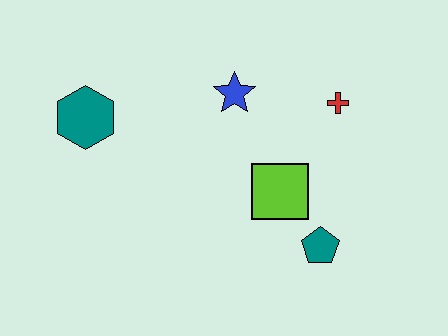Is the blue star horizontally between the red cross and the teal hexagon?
Yes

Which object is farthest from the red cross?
The teal hexagon is farthest from the red cross.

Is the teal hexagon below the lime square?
No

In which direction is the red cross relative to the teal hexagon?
The red cross is to the right of the teal hexagon.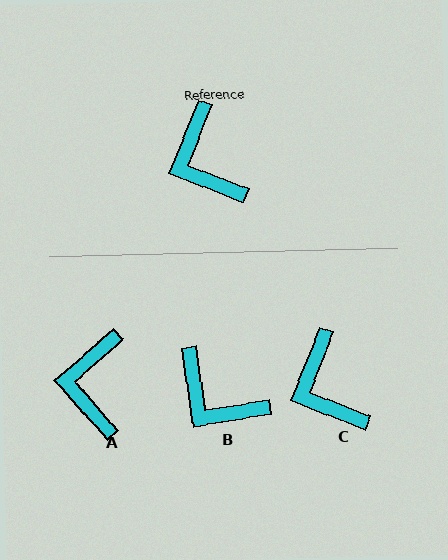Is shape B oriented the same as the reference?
No, it is off by about 30 degrees.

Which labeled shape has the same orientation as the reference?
C.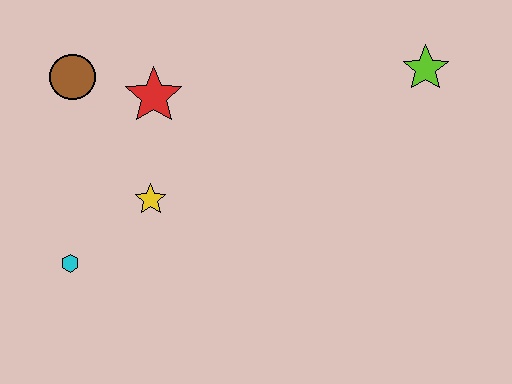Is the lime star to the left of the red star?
No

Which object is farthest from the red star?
The lime star is farthest from the red star.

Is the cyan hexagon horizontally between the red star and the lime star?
No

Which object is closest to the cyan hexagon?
The yellow star is closest to the cyan hexagon.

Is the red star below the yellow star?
No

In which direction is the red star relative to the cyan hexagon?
The red star is above the cyan hexagon.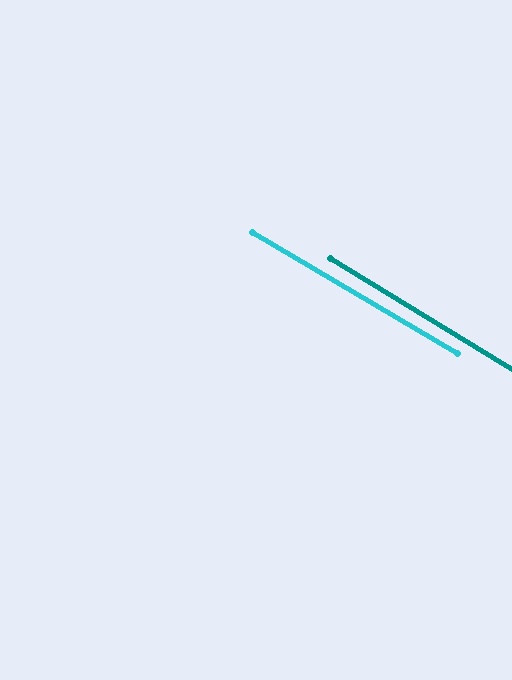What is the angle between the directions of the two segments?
Approximately 1 degree.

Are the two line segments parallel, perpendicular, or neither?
Parallel — their directions differ by only 1.0°.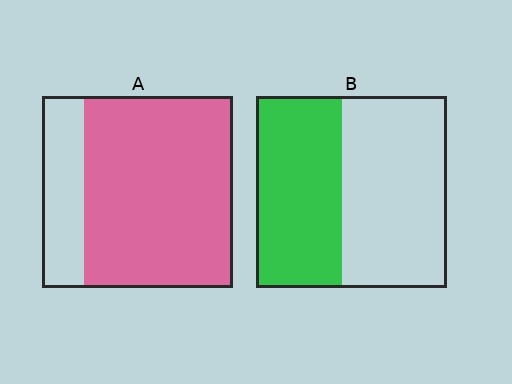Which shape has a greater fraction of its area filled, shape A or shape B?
Shape A.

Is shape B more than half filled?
No.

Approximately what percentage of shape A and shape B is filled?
A is approximately 80% and B is approximately 45%.